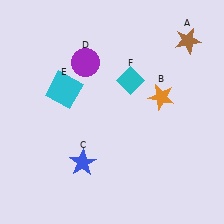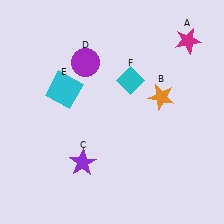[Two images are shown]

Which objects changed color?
A changed from brown to magenta. C changed from blue to purple.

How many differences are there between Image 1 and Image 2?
There are 2 differences between the two images.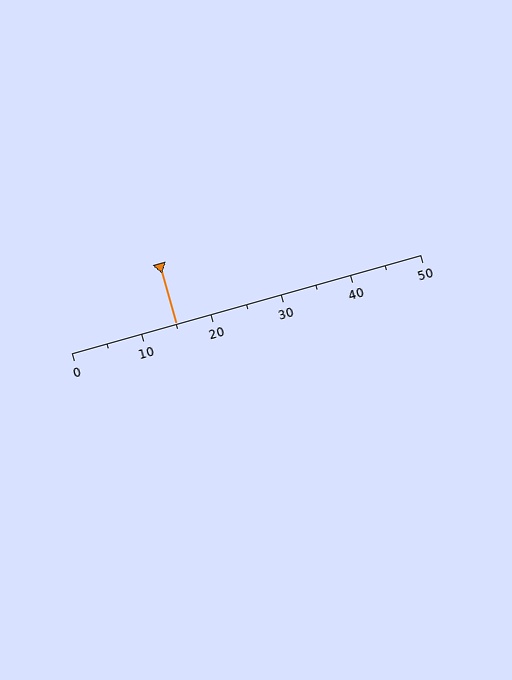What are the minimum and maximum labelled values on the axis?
The axis runs from 0 to 50.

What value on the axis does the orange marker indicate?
The marker indicates approximately 15.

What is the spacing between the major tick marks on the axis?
The major ticks are spaced 10 apart.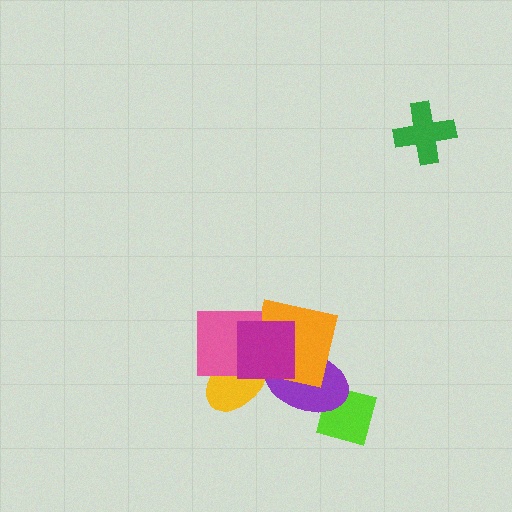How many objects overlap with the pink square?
2 objects overlap with the pink square.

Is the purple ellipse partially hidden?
Yes, it is partially covered by another shape.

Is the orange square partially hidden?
Yes, it is partially covered by another shape.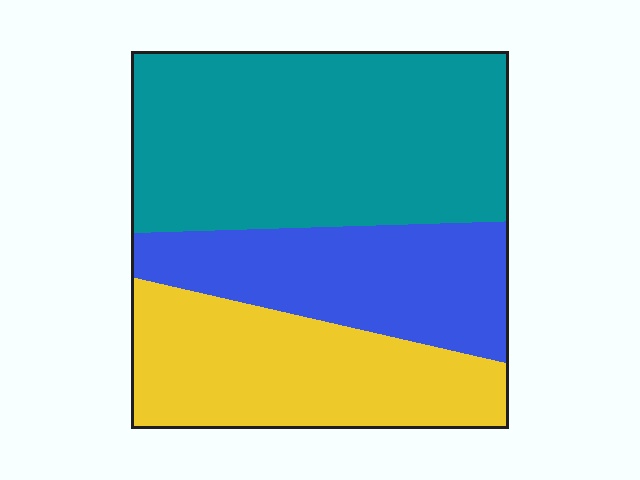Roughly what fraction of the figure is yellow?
Yellow covers roughly 30% of the figure.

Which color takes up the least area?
Blue, at roughly 25%.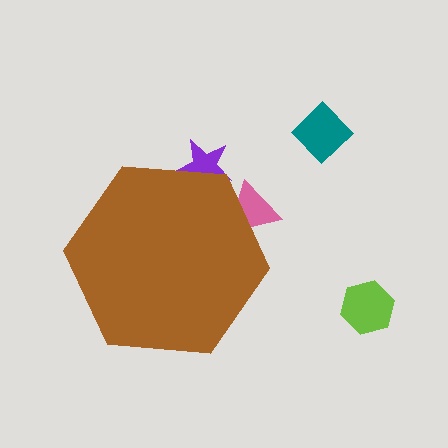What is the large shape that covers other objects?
A brown hexagon.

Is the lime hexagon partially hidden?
No, the lime hexagon is fully visible.